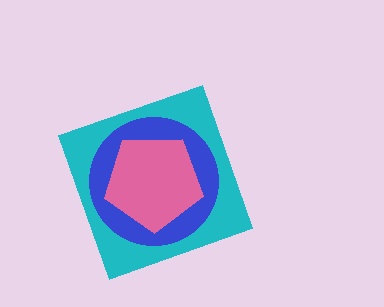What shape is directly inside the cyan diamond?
The blue circle.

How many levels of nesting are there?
3.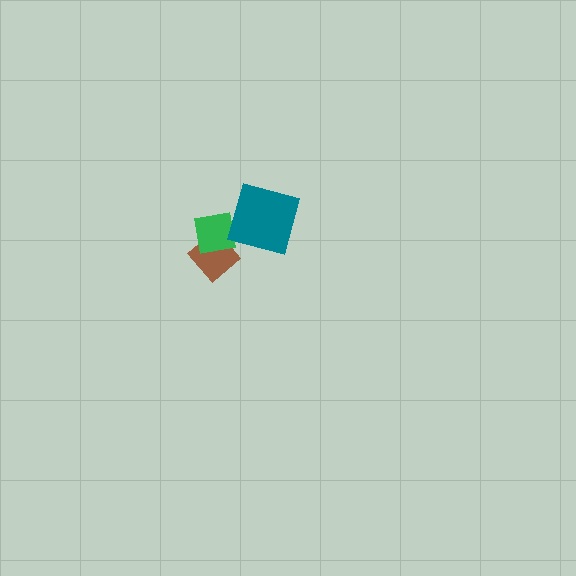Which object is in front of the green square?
The teal diamond is in front of the green square.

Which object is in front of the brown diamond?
The green square is in front of the brown diamond.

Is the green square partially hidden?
Yes, it is partially covered by another shape.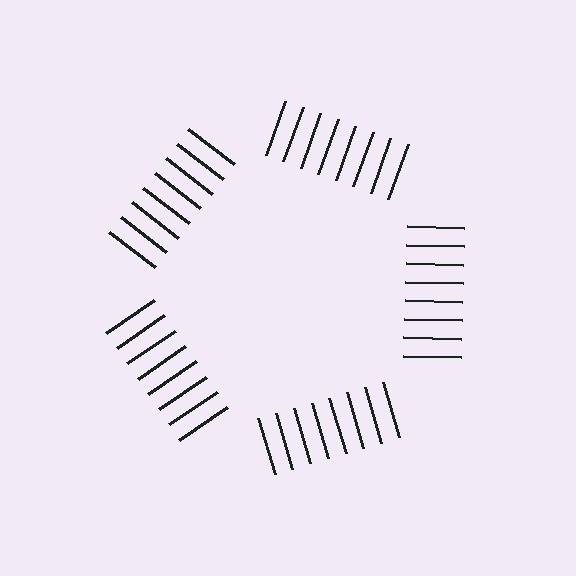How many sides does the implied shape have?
5 sides — the line-ends trace a pentagon.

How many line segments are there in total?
40 — 8 along each of the 5 edges.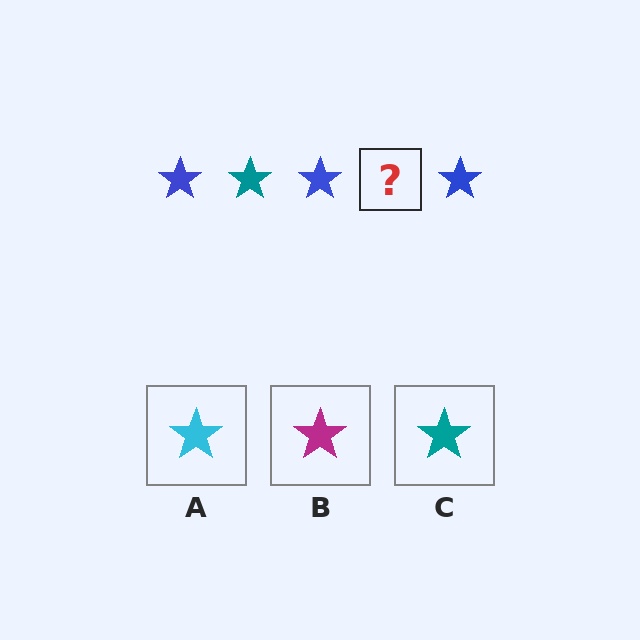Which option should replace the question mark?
Option C.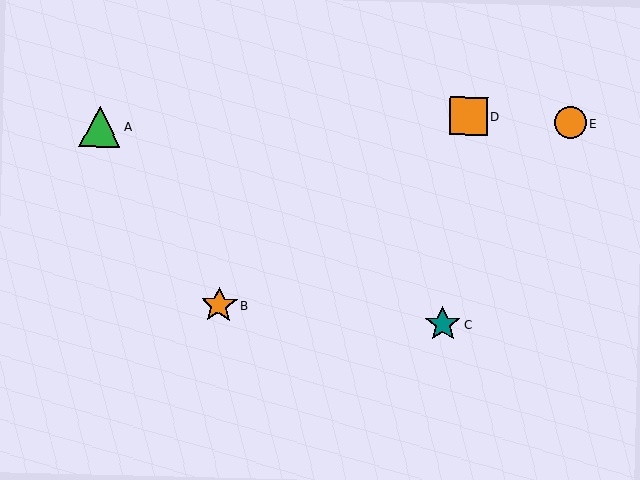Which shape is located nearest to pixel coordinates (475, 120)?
The orange square (labeled D) at (469, 116) is nearest to that location.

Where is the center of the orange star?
The center of the orange star is at (219, 305).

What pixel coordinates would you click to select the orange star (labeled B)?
Click at (219, 305) to select the orange star B.